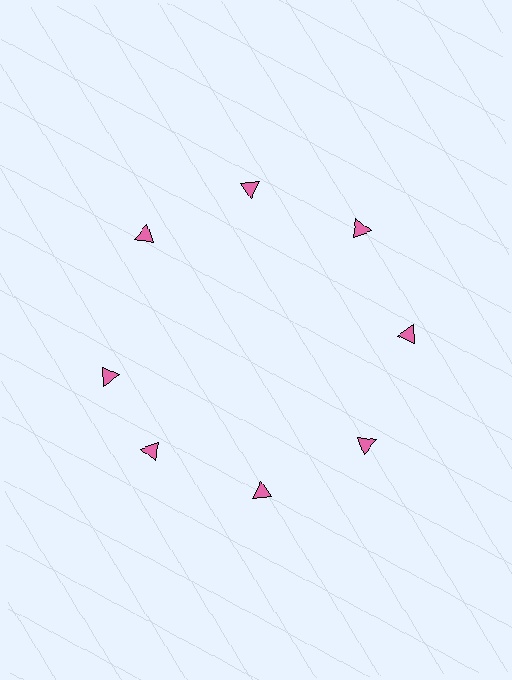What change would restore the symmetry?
The symmetry would be restored by rotating it back into even spacing with its neighbors so that all 8 triangles sit at equal angles and equal distance from the center.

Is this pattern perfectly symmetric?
No. The 8 pink triangles are arranged in a ring, but one element near the 9 o'clock position is rotated out of alignment along the ring, breaking the 8-fold rotational symmetry.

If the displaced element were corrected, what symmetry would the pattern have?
It would have 8-fold rotational symmetry — the pattern would map onto itself every 45 degrees.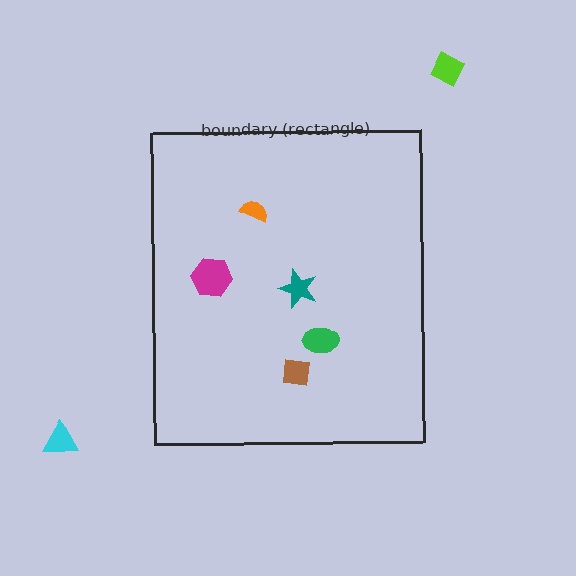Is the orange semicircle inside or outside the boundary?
Inside.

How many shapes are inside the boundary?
5 inside, 2 outside.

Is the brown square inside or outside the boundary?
Inside.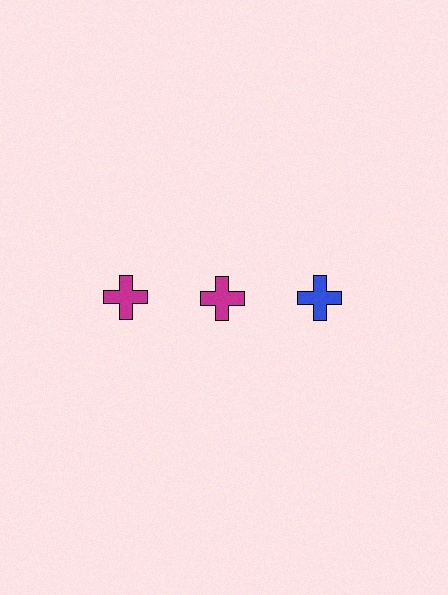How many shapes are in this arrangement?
There are 3 shapes arranged in a grid pattern.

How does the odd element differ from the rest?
It has a different color: blue instead of magenta.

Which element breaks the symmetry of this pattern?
The blue cross in the top row, center column breaks the symmetry. All other shapes are magenta crosses.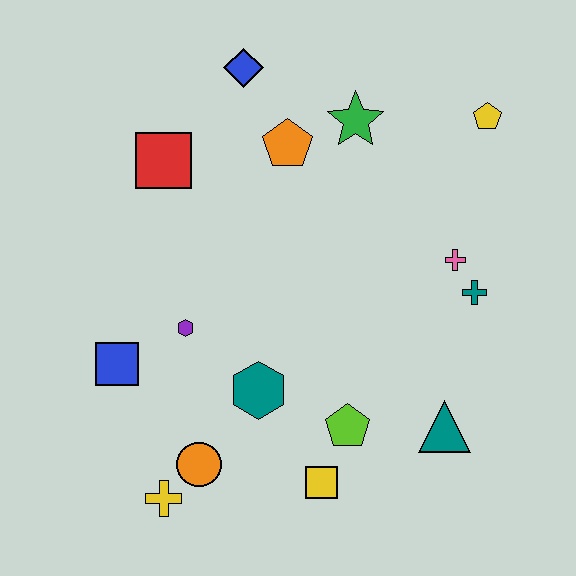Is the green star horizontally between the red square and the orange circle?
No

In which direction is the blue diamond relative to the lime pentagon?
The blue diamond is above the lime pentagon.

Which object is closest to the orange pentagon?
The green star is closest to the orange pentagon.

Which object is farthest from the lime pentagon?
The blue diamond is farthest from the lime pentagon.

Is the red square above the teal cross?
Yes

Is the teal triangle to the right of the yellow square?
Yes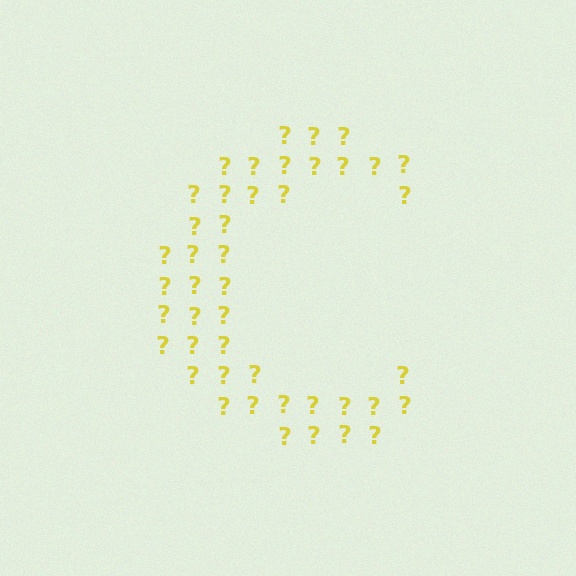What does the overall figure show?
The overall figure shows the letter C.